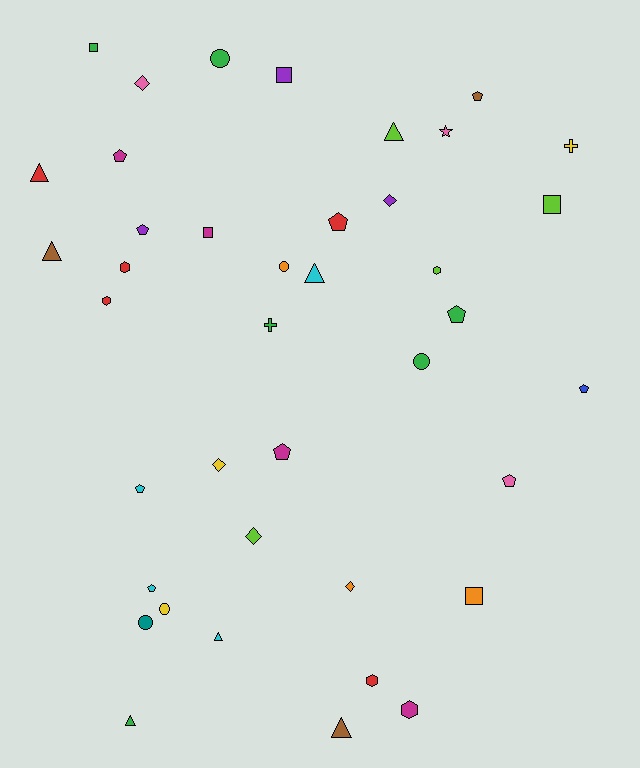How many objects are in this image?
There are 40 objects.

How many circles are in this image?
There are 5 circles.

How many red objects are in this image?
There are 5 red objects.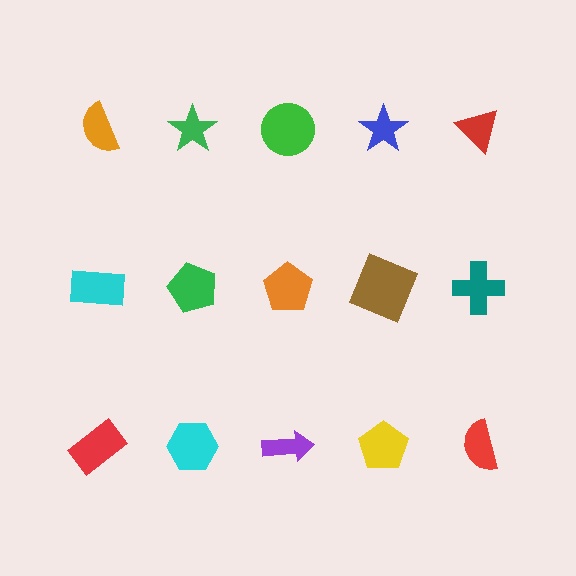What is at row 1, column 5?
A red triangle.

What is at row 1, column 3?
A green circle.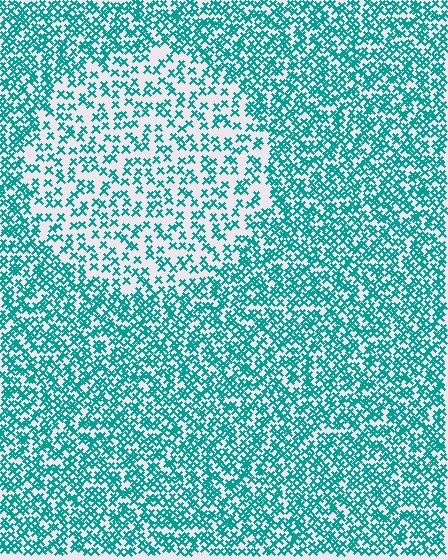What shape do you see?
I see a circle.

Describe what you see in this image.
The image contains small teal elements arranged at two different densities. A circle-shaped region is visible where the elements are less densely packed than the surrounding area.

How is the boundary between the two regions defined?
The boundary is defined by a change in element density (approximately 2.0x ratio). All elements are the same color, size, and shape.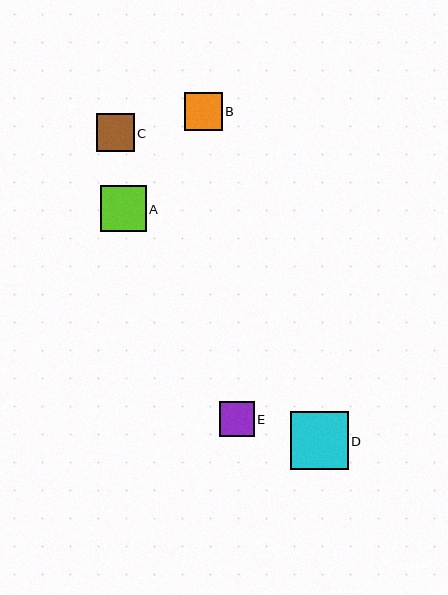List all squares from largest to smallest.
From largest to smallest: D, A, B, C, E.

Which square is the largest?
Square D is the largest with a size of approximately 58 pixels.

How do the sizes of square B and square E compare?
Square B and square E are approximately the same size.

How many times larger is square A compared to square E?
Square A is approximately 1.3 times the size of square E.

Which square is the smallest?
Square E is the smallest with a size of approximately 35 pixels.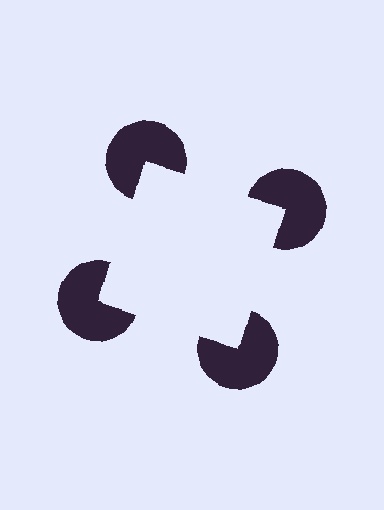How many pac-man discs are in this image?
There are 4 — one at each vertex of the illusory square.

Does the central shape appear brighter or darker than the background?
It typically appears slightly brighter than the background, even though no actual brightness change is drawn.